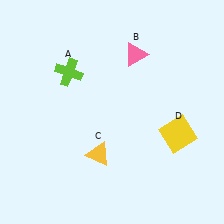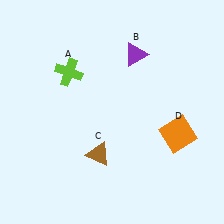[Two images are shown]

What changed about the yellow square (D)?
In Image 1, D is yellow. In Image 2, it changed to orange.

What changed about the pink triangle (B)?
In Image 1, B is pink. In Image 2, it changed to purple.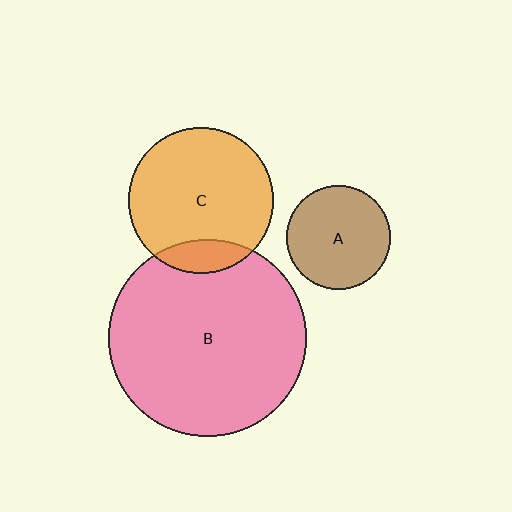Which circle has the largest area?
Circle B (pink).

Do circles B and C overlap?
Yes.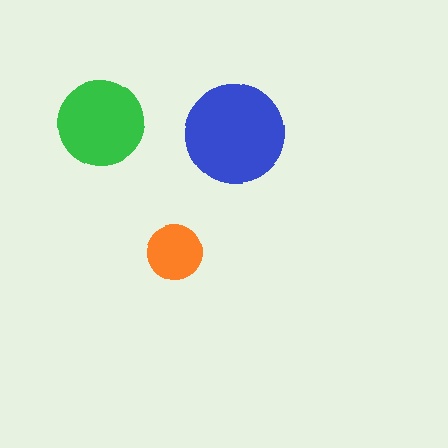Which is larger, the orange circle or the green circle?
The green one.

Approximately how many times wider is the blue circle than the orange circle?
About 2 times wider.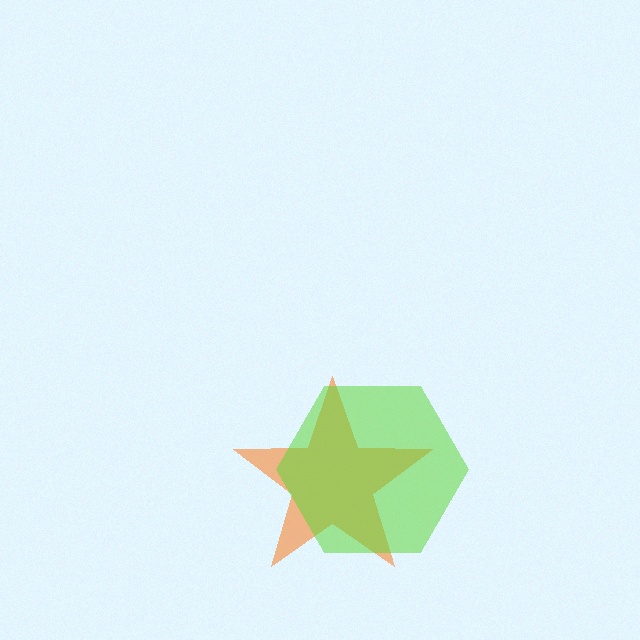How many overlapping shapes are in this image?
There are 2 overlapping shapes in the image.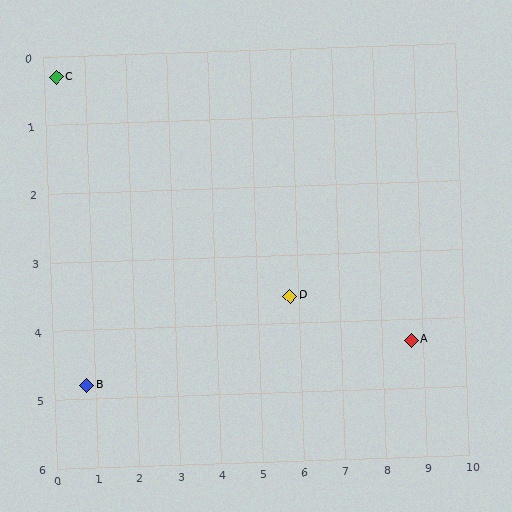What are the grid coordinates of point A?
Point A is at approximately (8.7, 4.3).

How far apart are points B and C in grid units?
Points B and C are about 4.5 grid units apart.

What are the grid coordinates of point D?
Point D is at approximately (5.8, 3.6).